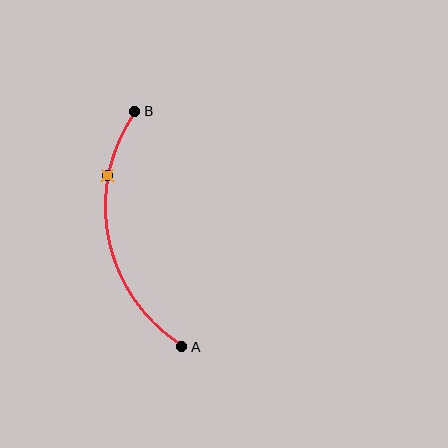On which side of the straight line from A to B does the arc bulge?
The arc bulges to the left of the straight line connecting A and B.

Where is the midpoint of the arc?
The arc midpoint is the point on the curve farthest from the straight line joining A and B. It sits to the left of that line.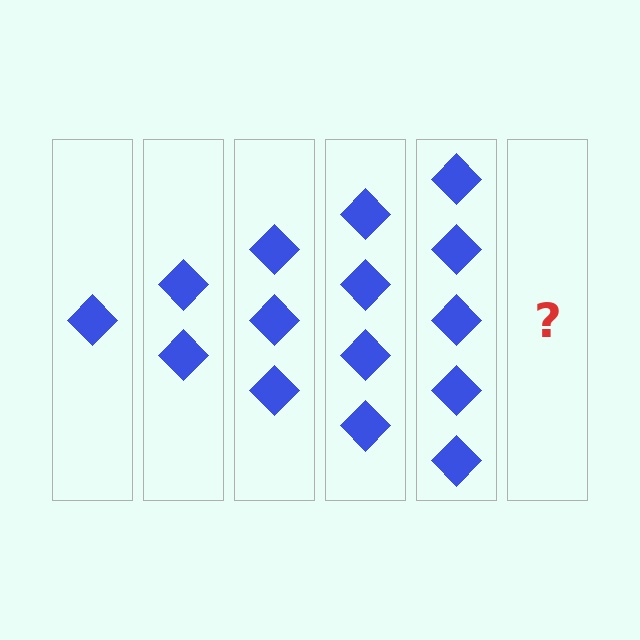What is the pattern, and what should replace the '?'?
The pattern is that each step adds one more diamond. The '?' should be 6 diamonds.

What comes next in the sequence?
The next element should be 6 diamonds.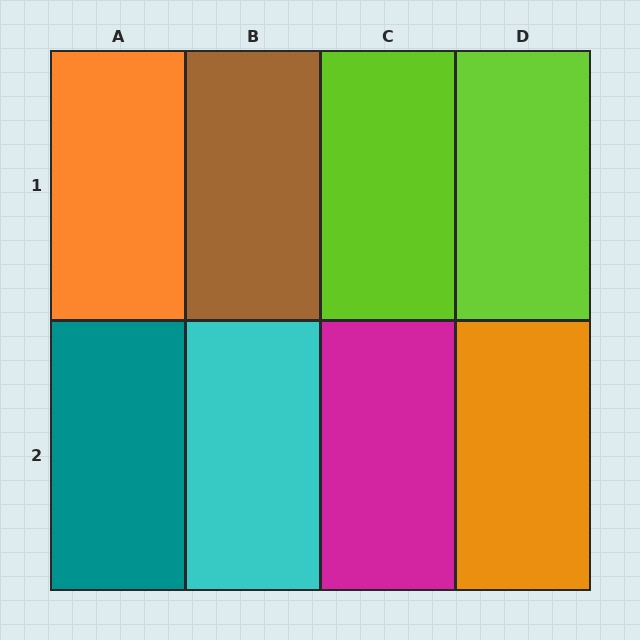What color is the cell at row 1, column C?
Lime.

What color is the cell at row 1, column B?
Brown.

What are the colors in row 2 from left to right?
Teal, cyan, magenta, orange.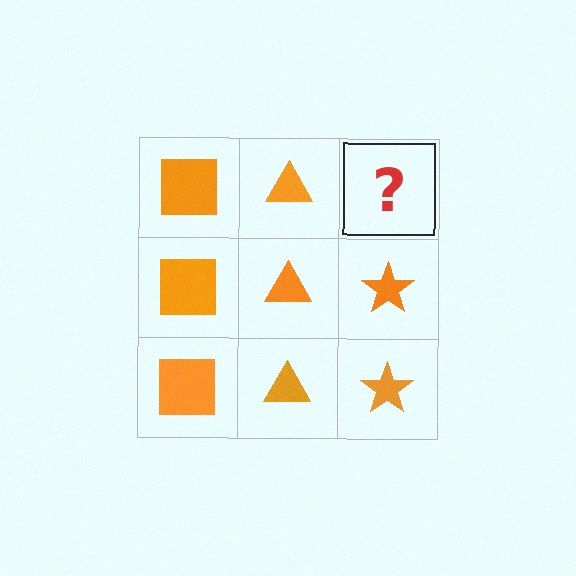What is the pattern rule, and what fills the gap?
The rule is that each column has a consistent shape. The gap should be filled with an orange star.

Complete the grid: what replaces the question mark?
The question mark should be replaced with an orange star.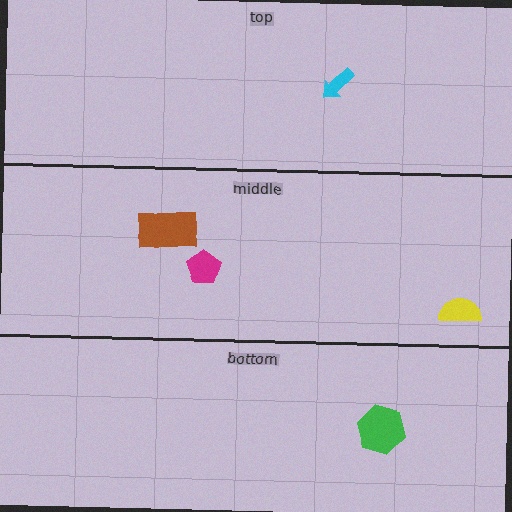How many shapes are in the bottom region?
1.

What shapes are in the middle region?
The yellow semicircle, the magenta pentagon, the brown rectangle.